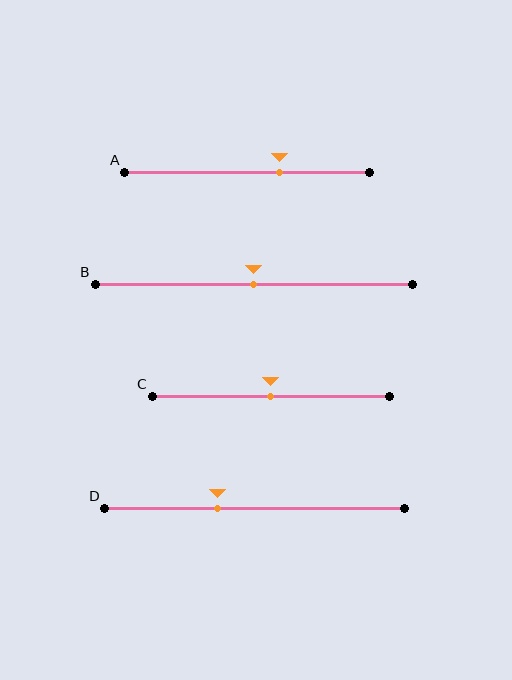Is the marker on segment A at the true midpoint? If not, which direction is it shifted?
No, the marker on segment A is shifted to the right by about 13% of the segment length.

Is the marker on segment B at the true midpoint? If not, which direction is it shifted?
Yes, the marker on segment B is at the true midpoint.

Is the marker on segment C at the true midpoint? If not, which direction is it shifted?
Yes, the marker on segment C is at the true midpoint.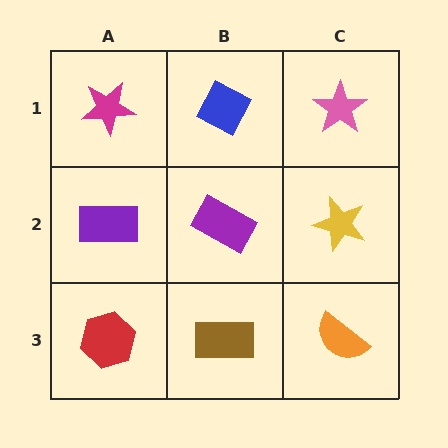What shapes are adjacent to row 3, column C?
A yellow star (row 2, column C), a brown rectangle (row 3, column B).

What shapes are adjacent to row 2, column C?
A pink star (row 1, column C), an orange semicircle (row 3, column C), a purple rectangle (row 2, column B).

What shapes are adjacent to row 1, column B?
A purple rectangle (row 2, column B), a magenta star (row 1, column A), a pink star (row 1, column C).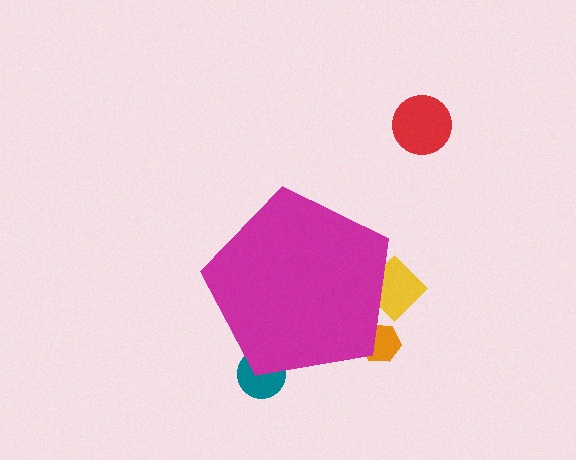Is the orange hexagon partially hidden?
Yes, the orange hexagon is partially hidden behind the magenta pentagon.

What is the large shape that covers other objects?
A magenta pentagon.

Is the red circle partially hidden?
No, the red circle is fully visible.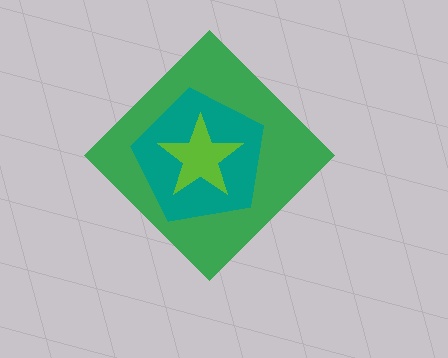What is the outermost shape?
The green diamond.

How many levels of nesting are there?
3.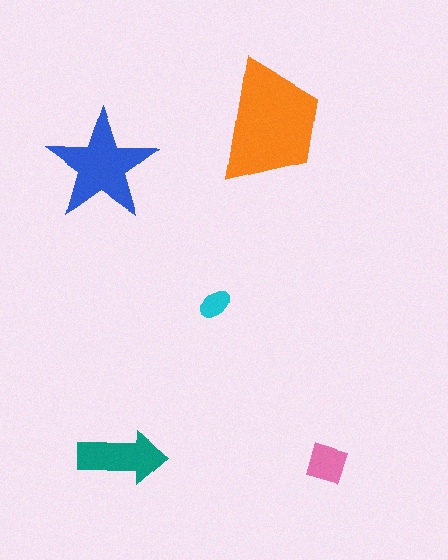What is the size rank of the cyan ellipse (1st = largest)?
5th.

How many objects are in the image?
There are 5 objects in the image.